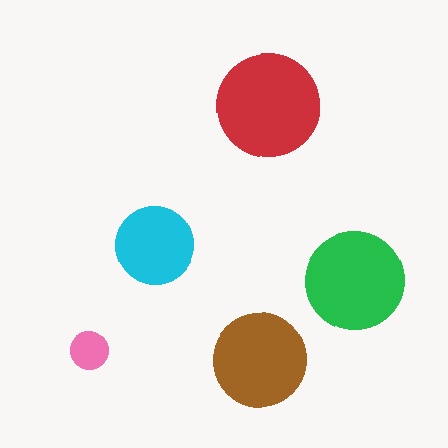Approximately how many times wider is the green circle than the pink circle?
About 2.5 times wider.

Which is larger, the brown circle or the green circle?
The green one.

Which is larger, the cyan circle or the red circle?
The red one.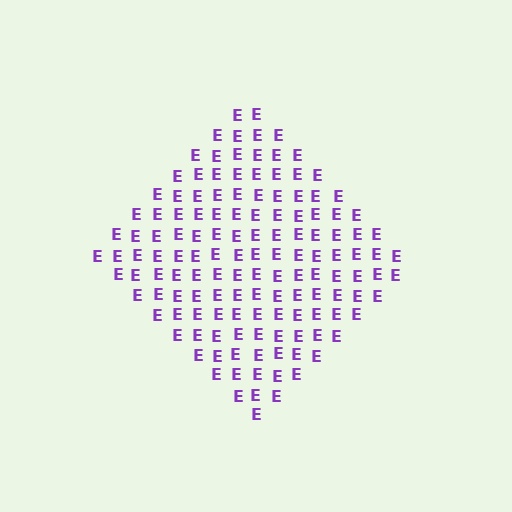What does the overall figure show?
The overall figure shows a diamond.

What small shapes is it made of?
It is made of small letter E's.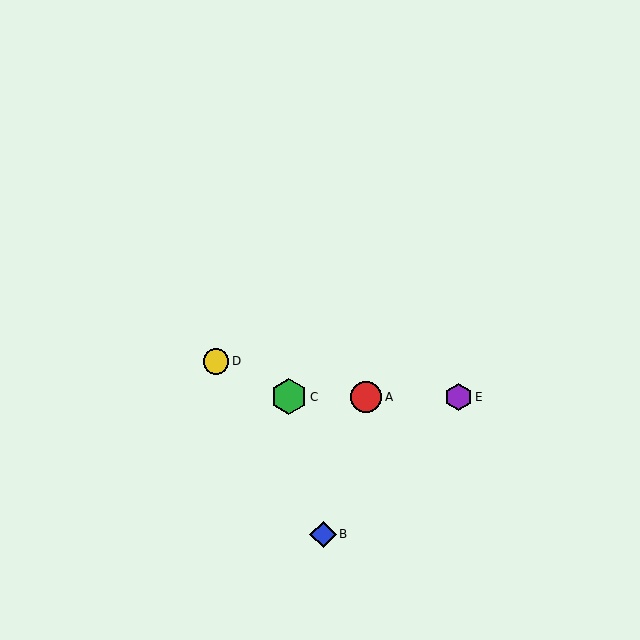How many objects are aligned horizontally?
3 objects (A, C, E) are aligned horizontally.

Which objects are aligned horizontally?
Objects A, C, E are aligned horizontally.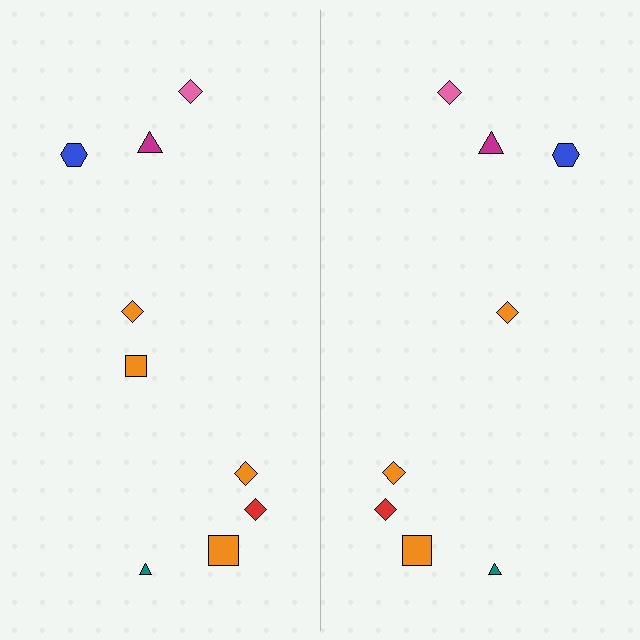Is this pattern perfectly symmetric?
No, the pattern is not perfectly symmetric. A orange square is missing from the right side.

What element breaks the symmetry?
A orange square is missing from the right side.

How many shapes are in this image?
There are 17 shapes in this image.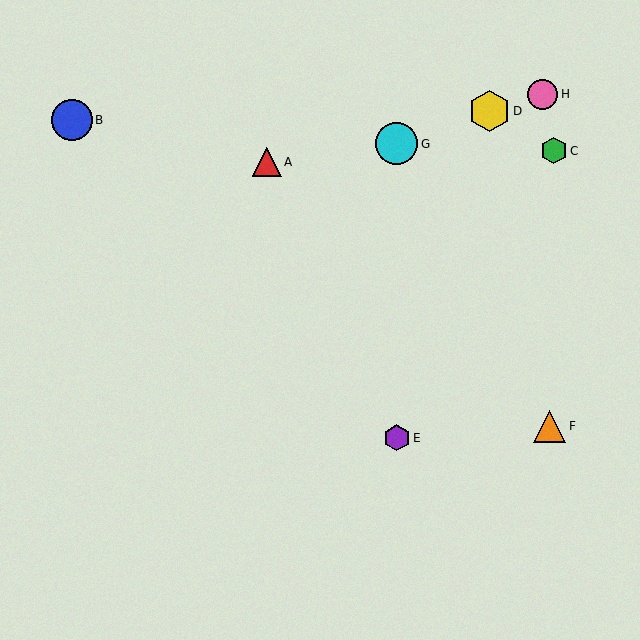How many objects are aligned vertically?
2 objects (E, G) are aligned vertically.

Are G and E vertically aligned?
Yes, both are at x≈397.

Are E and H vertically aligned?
No, E is at x≈397 and H is at x≈543.